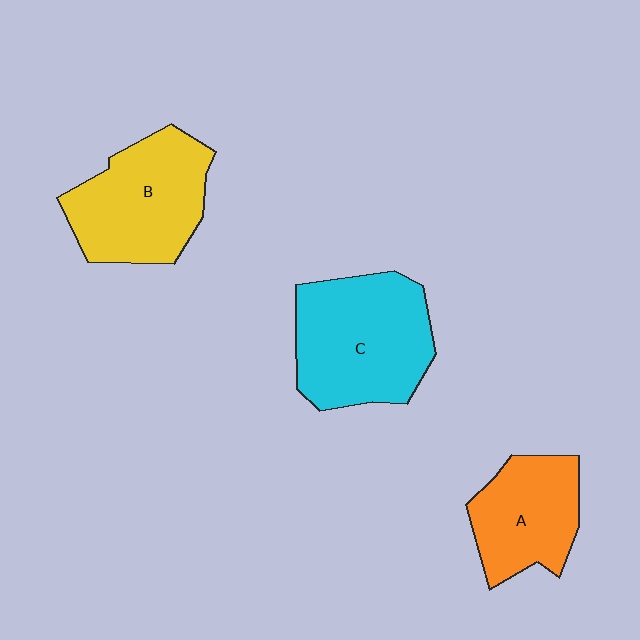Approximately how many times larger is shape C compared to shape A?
Approximately 1.5 times.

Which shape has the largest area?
Shape C (cyan).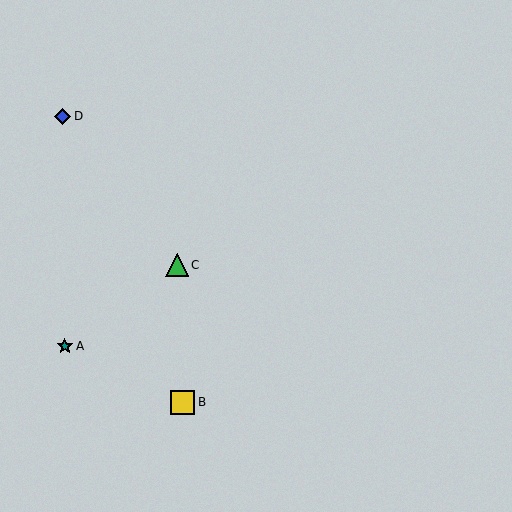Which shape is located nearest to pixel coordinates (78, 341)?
The teal star (labeled A) at (65, 346) is nearest to that location.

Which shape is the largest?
The yellow square (labeled B) is the largest.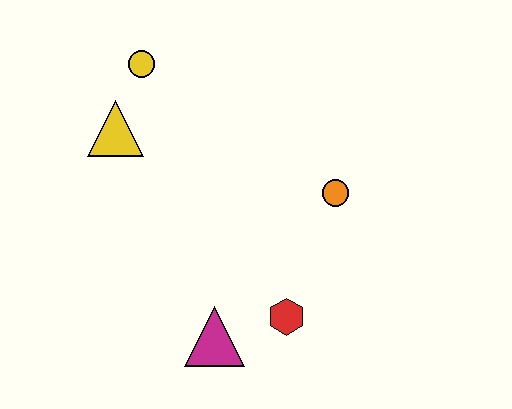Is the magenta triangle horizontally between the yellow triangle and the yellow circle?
No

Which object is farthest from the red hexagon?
The yellow circle is farthest from the red hexagon.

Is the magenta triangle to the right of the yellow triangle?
Yes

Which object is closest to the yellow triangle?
The yellow circle is closest to the yellow triangle.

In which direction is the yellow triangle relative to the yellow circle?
The yellow triangle is below the yellow circle.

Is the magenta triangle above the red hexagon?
No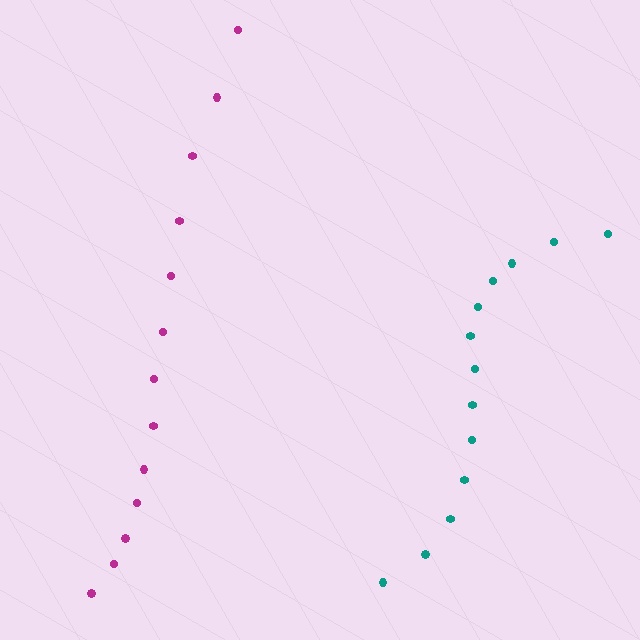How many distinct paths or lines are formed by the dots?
There are 2 distinct paths.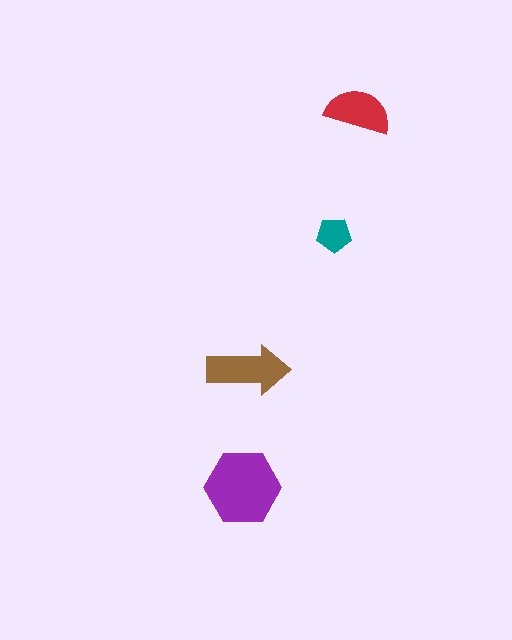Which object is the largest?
The purple hexagon.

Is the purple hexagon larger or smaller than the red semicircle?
Larger.